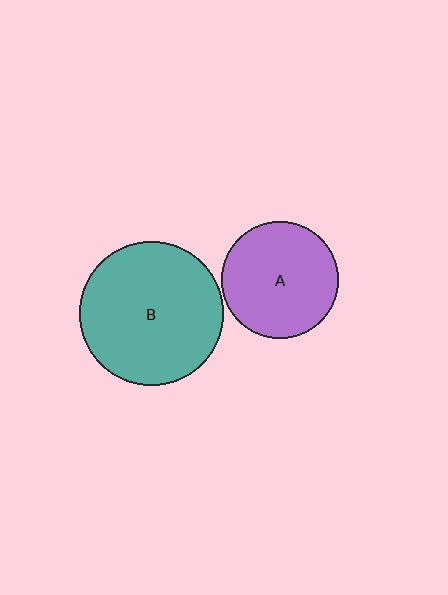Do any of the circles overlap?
No, none of the circles overlap.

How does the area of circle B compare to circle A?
Approximately 1.5 times.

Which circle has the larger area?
Circle B (teal).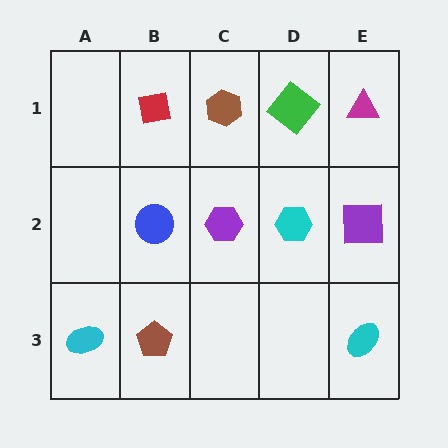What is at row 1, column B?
A red square.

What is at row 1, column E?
A magenta triangle.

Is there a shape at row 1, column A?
No, that cell is empty.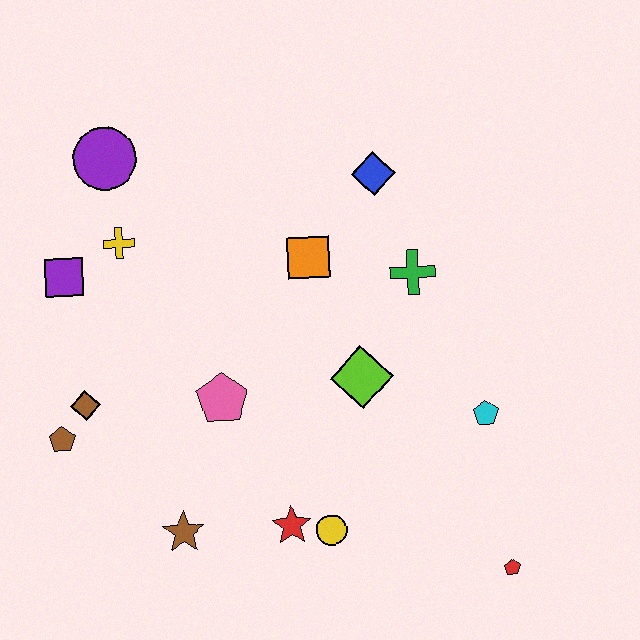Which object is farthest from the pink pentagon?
The red pentagon is farthest from the pink pentagon.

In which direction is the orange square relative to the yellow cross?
The orange square is to the right of the yellow cross.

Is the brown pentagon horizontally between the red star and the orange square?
No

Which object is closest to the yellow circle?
The red star is closest to the yellow circle.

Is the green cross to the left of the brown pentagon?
No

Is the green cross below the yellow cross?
Yes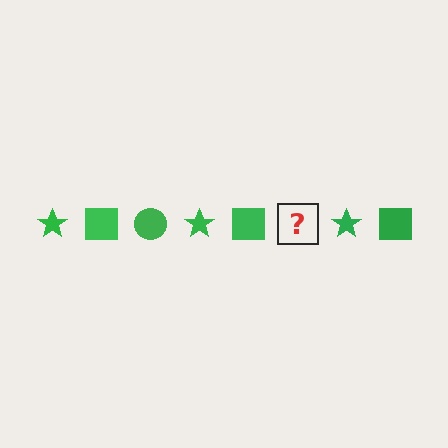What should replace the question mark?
The question mark should be replaced with a green circle.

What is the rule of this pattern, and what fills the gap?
The rule is that the pattern cycles through star, square, circle shapes in green. The gap should be filled with a green circle.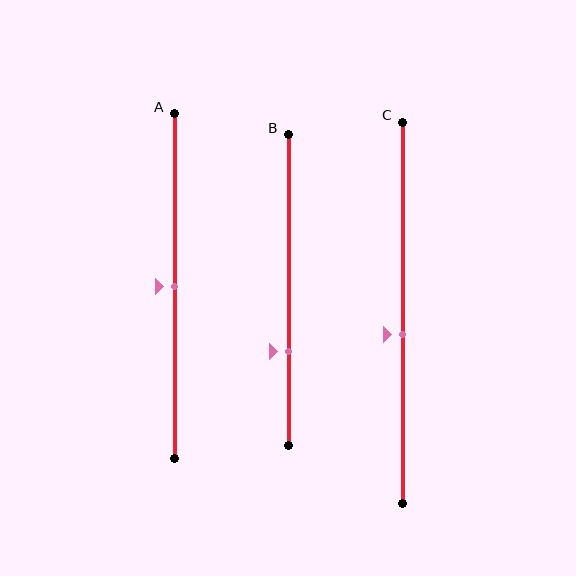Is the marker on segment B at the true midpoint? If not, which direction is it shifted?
No, the marker on segment B is shifted downward by about 20% of the segment length.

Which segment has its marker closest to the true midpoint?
Segment A has its marker closest to the true midpoint.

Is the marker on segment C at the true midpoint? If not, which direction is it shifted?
No, the marker on segment C is shifted downward by about 6% of the segment length.